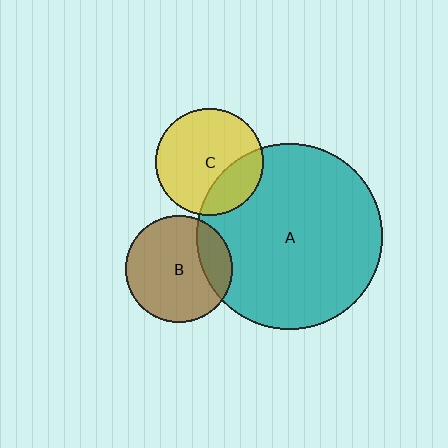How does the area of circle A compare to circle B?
Approximately 3.1 times.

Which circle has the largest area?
Circle A (teal).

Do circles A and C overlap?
Yes.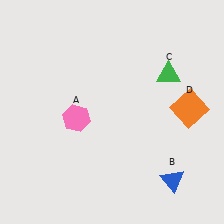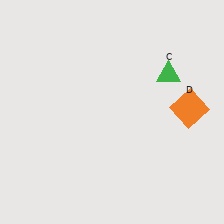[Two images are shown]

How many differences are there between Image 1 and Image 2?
There are 2 differences between the two images.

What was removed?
The blue triangle (B), the pink hexagon (A) were removed in Image 2.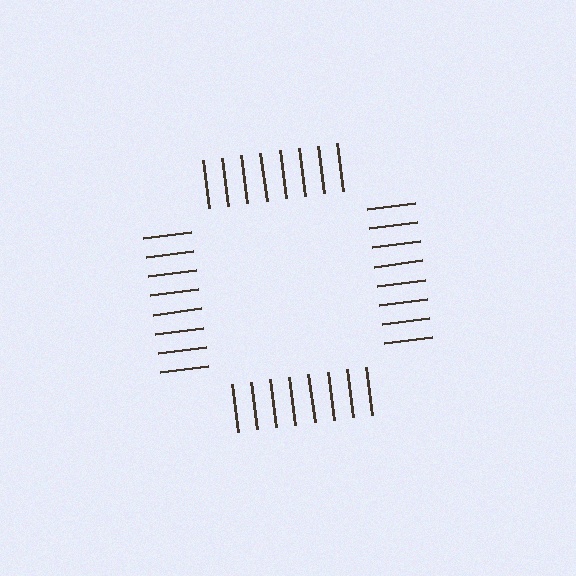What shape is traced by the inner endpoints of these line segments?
An illusory square — the line segments terminate on its edges but no continuous stroke is drawn.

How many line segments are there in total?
32 — 8 along each of the 4 edges.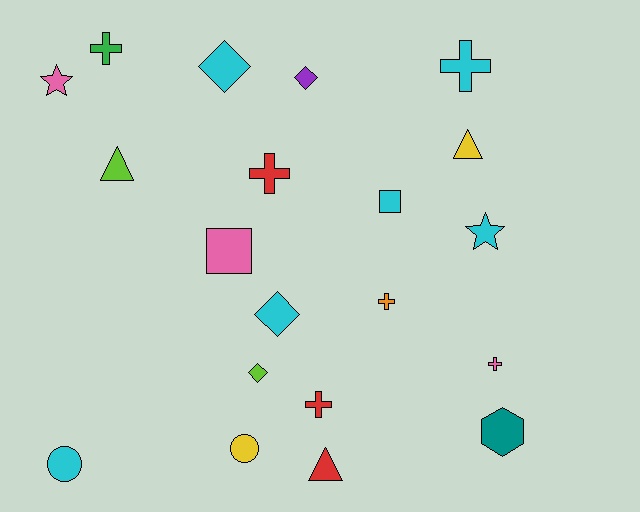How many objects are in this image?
There are 20 objects.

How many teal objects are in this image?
There is 1 teal object.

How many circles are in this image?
There are 2 circles.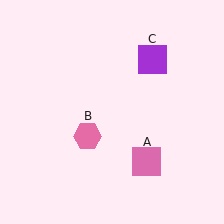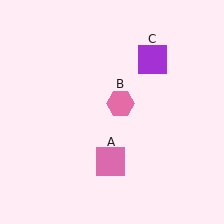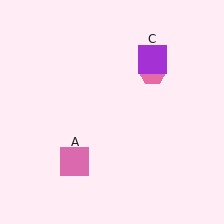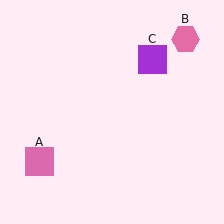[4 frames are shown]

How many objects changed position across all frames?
2 objects changed position: pink square (object A), pink hexagon (object B).